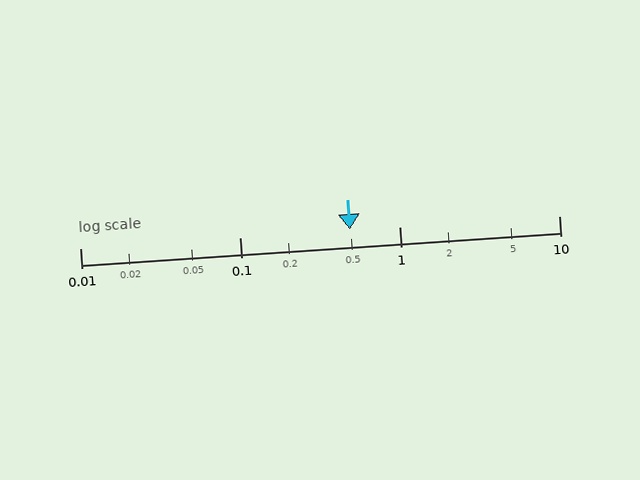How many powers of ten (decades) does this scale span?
The scale spans 3 decades, from 0.01 to 10.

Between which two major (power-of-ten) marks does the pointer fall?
The pointer is between 0.1 and 1.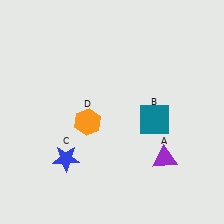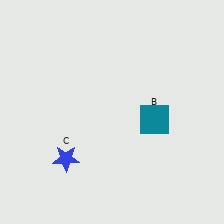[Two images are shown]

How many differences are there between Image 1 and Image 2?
There are 2 differences between the two images.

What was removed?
The purple triangle (A), the orange hexagon (D) were removed in Image 2.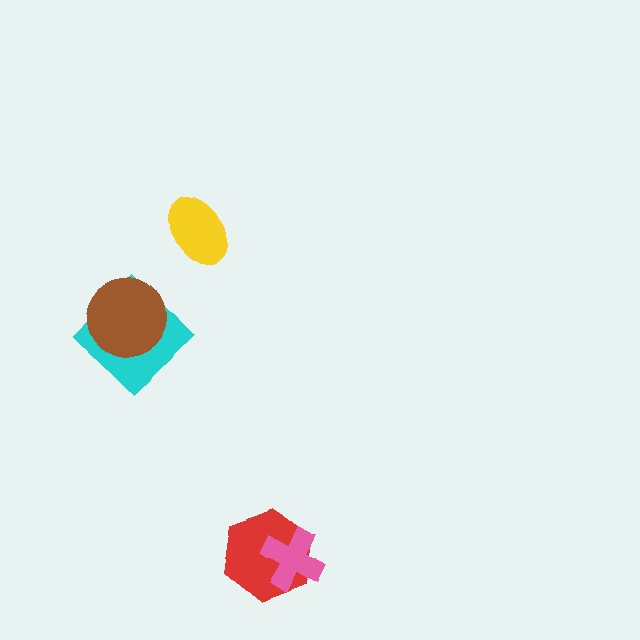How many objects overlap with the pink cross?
1 object overlaps with the pink cross.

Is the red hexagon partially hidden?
Yes, it is partially covered by another shape.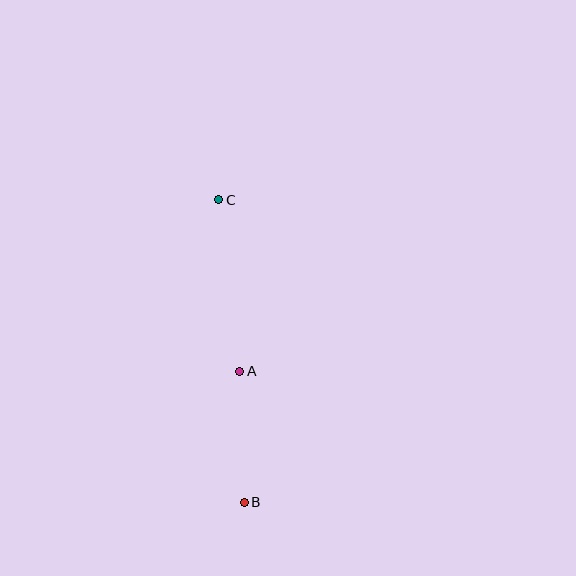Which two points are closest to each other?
Points A and B are closest to each other.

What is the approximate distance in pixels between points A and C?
The distance between A and C is approximately 173 pixels.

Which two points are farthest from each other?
Points B and C are farthest from each other.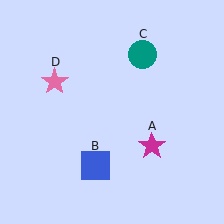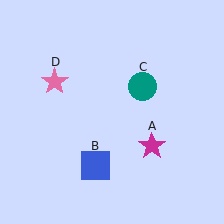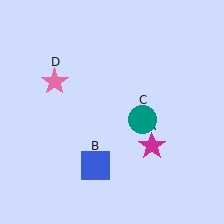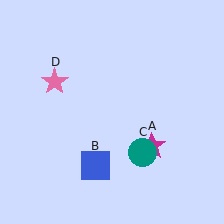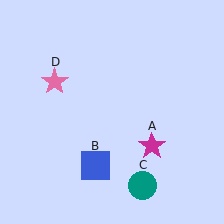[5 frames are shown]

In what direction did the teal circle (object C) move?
The teal circle (object C) moved down.